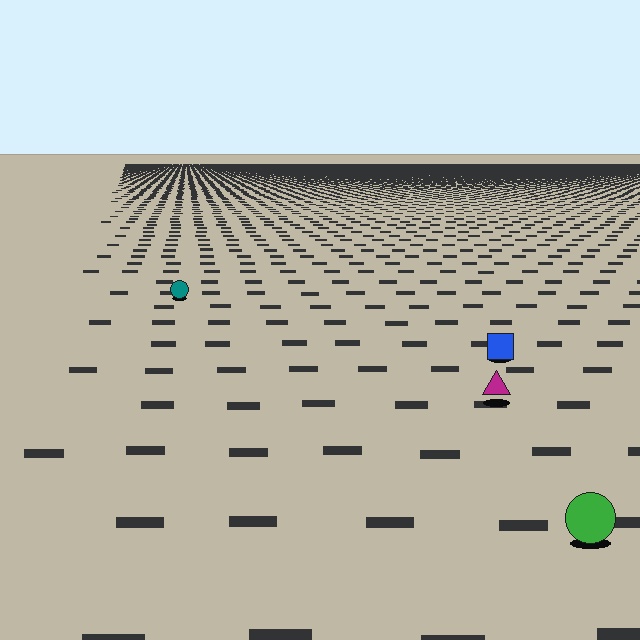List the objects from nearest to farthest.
From nearest to farthest: the green circle, the magenta triangle, the blue square, the teal circle.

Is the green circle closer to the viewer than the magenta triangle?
Yes. The green circle is closer — you can tell from the texture gradient: the ground texture is coarser near it.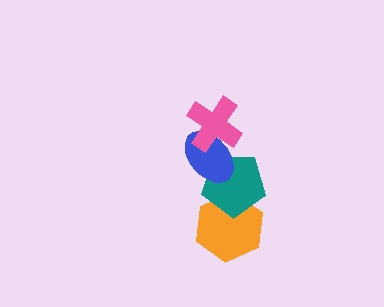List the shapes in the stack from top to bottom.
From top to bottom: the pink cross, the blue ellipse, the teal pentagon, the orange hexagon.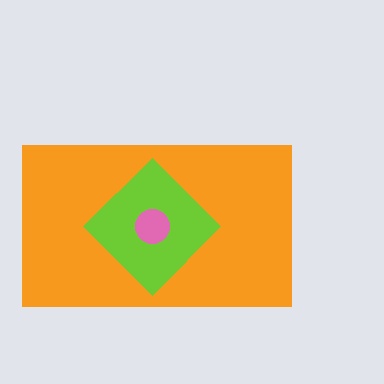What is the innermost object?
The pink circle.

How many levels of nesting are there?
3.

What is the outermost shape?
The orange rectangle.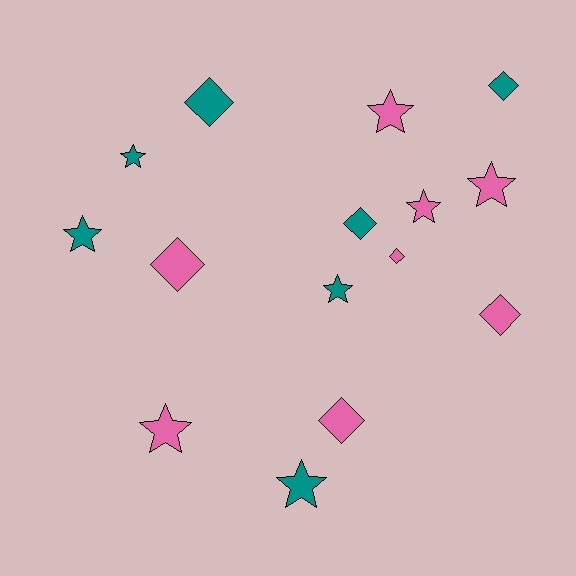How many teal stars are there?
There are 4 teal stars.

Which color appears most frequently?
Pink, with 8 objects.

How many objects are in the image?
There are 15 objects.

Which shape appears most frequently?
Star, with 8 objects.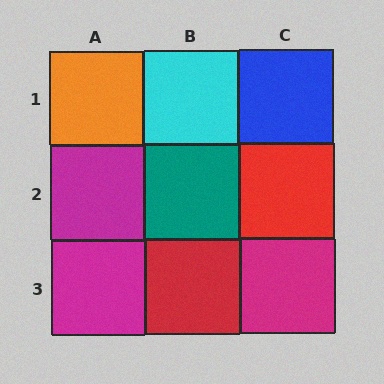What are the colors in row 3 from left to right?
Magenta, red, magenta.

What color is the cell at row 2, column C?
Red.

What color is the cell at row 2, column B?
Teal.